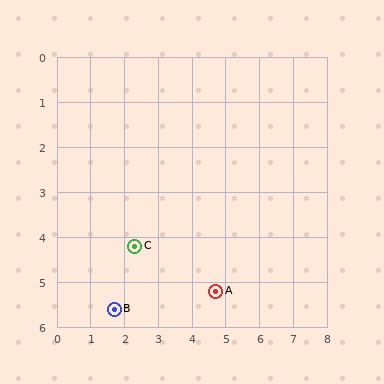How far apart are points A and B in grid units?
Points A and B are about 3.0 grid units apart.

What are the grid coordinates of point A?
Point A is at approximately (4.7, 5.2).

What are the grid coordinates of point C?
Point C is at approximately (2.3, 4.2).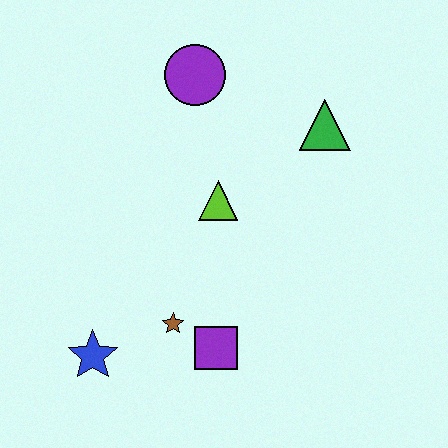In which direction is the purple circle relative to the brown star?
The purple circle is above the brown star.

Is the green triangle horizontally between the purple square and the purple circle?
No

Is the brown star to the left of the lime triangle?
Yes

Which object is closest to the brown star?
The purple square is closest to the brown star.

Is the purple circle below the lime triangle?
No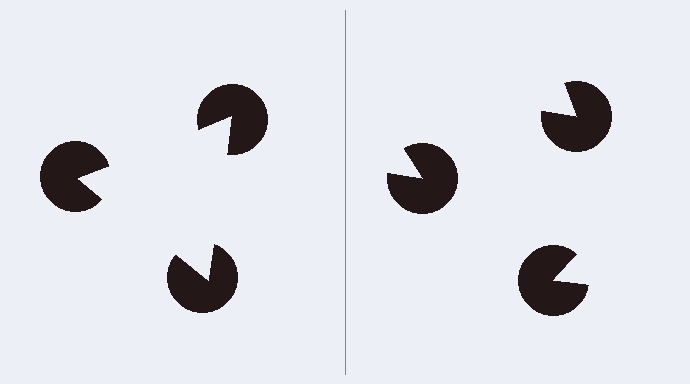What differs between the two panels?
The pac-man discs are positioned identically on both sides; only the wedge orientations differ. On the left they align to a triangle; on the right they are misaligned.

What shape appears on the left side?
An illusory triangle.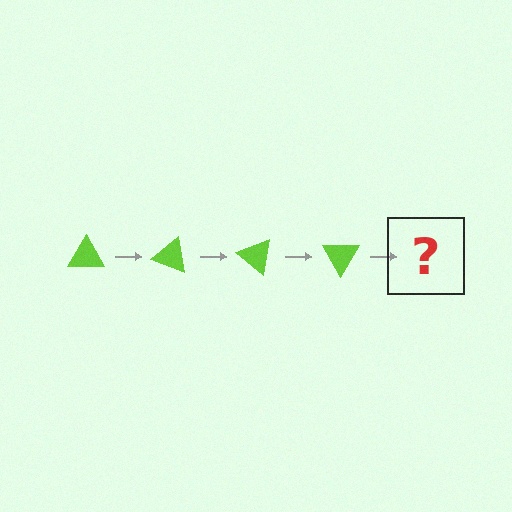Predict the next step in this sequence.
The next step is a lime triangle rotated 80 degrees.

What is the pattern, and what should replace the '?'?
The pattern is that the triangle rotates 20 degrees each step. The '?' should be a lime triangle rotated 80 degrees.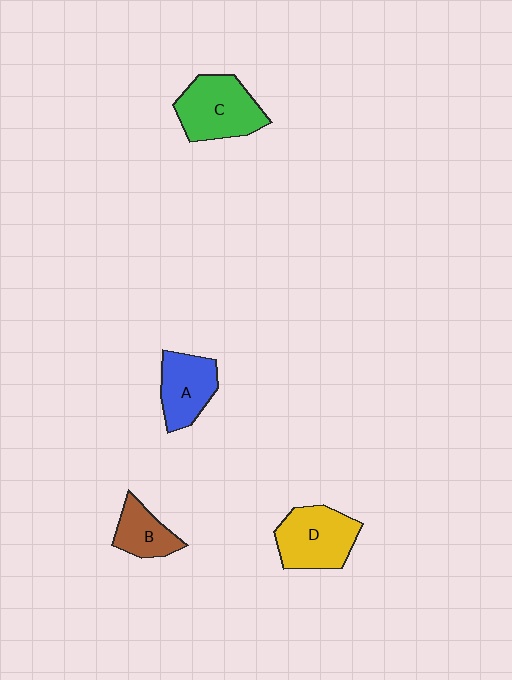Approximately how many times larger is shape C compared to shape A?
Approximately 1.3 times.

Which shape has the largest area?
Shape C (green).